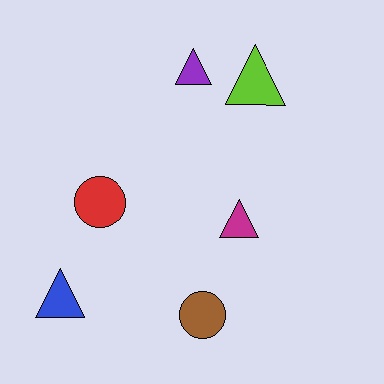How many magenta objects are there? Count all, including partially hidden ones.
There is 1 magenta object.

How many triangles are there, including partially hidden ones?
There are 4 triangles.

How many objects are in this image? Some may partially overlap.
There are 6 objects.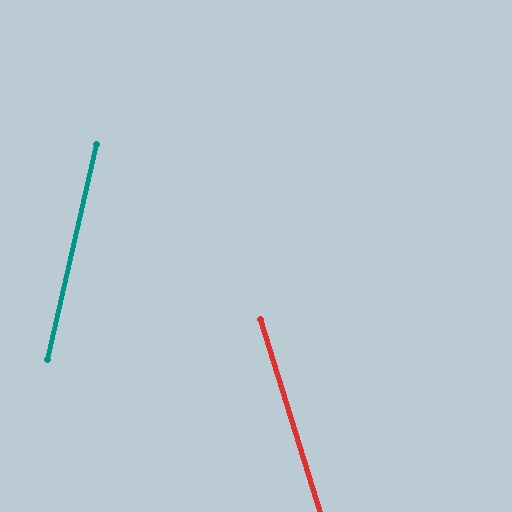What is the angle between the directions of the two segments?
Approximately 30 degrees.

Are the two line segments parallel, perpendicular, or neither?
Neither parallel nor perpendicular — they differ by about 30°.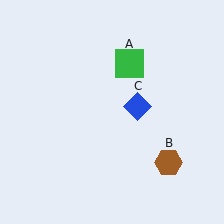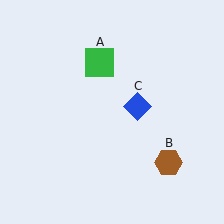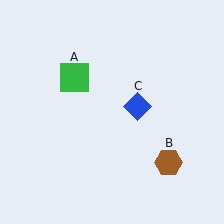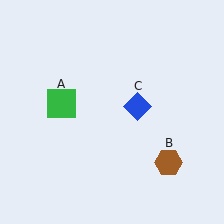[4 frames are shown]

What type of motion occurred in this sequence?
The green square (object A) rotated counterclockwise around the center of the scene.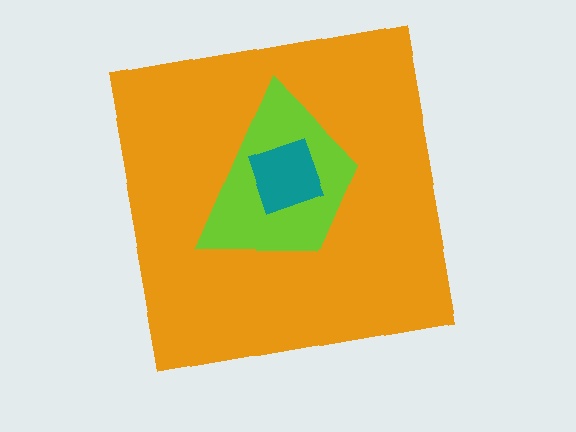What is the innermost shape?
The teal diamond.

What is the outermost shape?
The orange square.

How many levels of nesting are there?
3.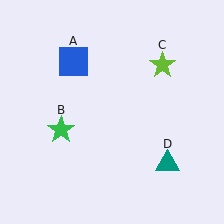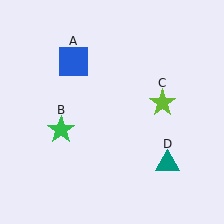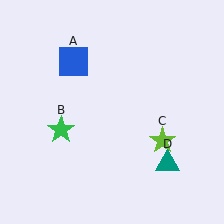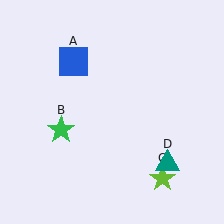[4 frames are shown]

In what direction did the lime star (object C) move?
The lime star (object C) moved down.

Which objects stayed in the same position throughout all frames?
Blue square (object A) and green star (object B) and teal triangle (object D) remained stationary.